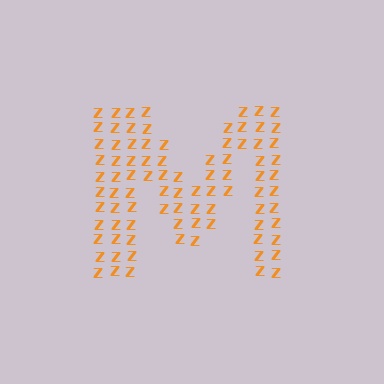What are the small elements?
The small elements are letter Z's.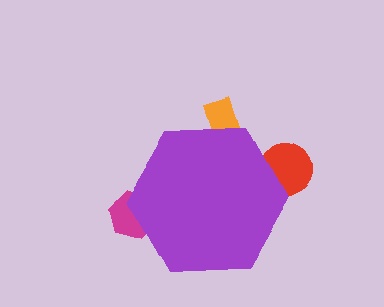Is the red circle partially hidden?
Yes, the red circle is partially hidden behind the purple hexagon.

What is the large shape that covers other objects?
A purple hexagon.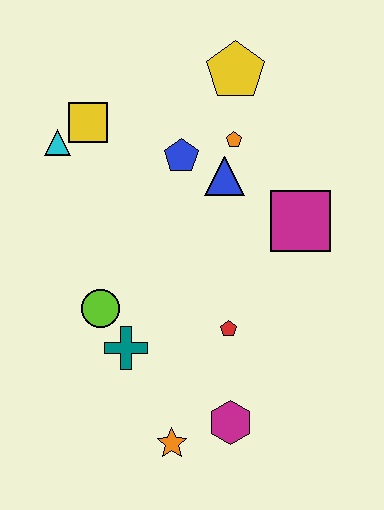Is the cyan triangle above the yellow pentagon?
No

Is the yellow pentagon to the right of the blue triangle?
Yes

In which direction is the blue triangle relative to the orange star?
The blue triangle is above the orange star.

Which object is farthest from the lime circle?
The yellow pentagon is farthest from the lime circle.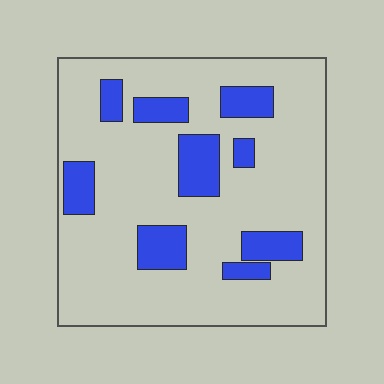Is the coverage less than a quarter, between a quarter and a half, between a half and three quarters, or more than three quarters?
Less than a quarter.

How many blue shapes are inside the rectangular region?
9.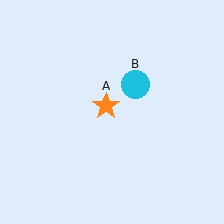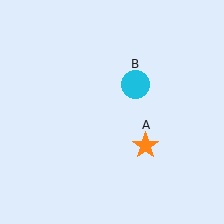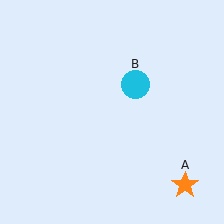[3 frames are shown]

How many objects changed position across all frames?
1 object changed position: orange star (object A).